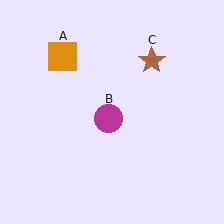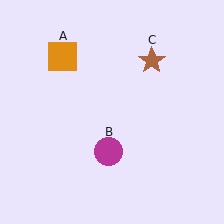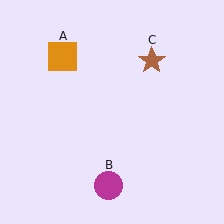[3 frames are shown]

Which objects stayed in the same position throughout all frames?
Orange square (object A) and brown star (object C) remained stationary.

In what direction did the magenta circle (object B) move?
The magenta circle (object B) moved down.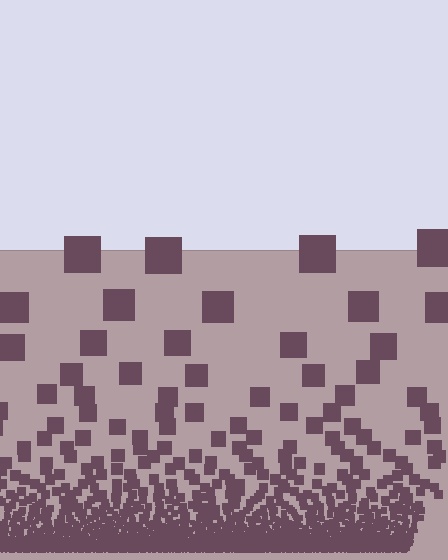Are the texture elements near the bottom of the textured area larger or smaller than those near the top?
Smaller. The gradient is inverted — elements near the bottom are smaller and denser.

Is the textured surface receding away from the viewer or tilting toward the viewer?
The surface appears to tilt toward the viewer. Texture elements get larger and sparser toward the top.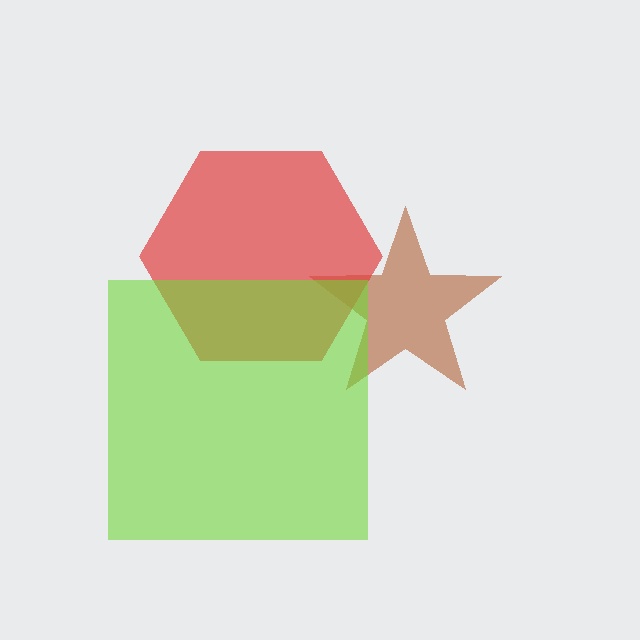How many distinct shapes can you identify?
There are 3 distinct shapes: a brown star, a red hexagon, a lime square.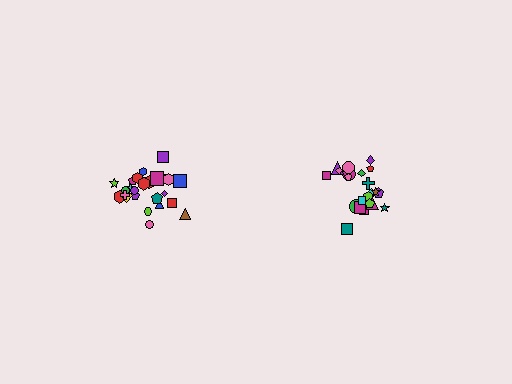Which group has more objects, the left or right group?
The left group.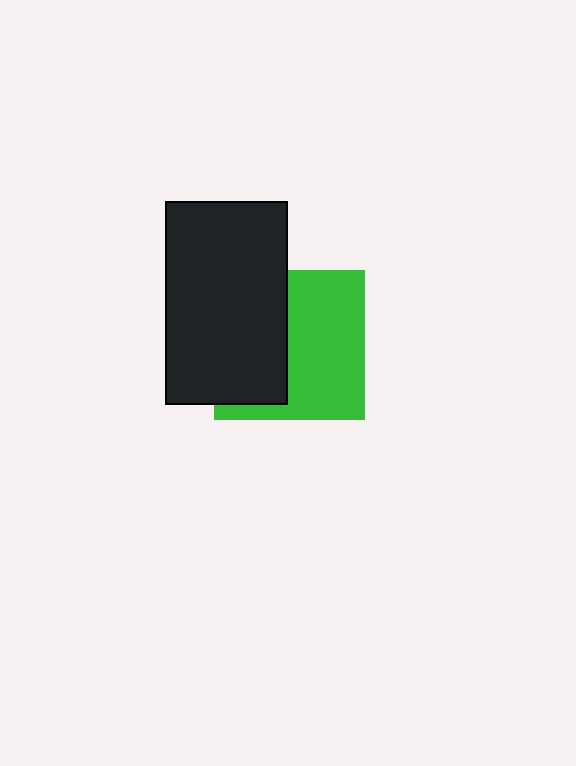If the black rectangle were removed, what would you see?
You would see the complete green square.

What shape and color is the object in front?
The object in front is a black rectangle.